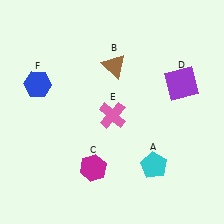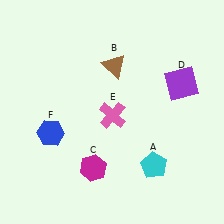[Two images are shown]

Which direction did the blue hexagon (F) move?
The blue hexagon (F) moved down.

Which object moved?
The blue hexagon (F) moved down.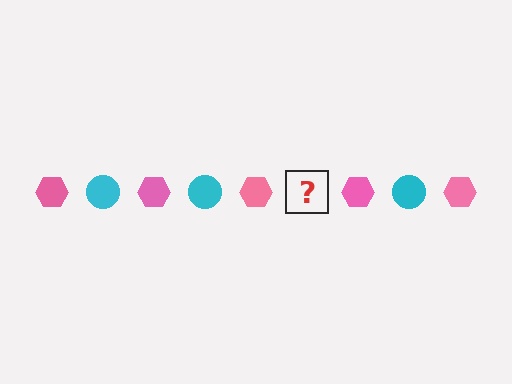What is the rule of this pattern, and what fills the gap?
The rule is that the pattern alternates between pink hexagon and cyan circle. The gap should be filled with a cyan circle.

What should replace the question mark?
The question mark should be replaced with a cyan circle.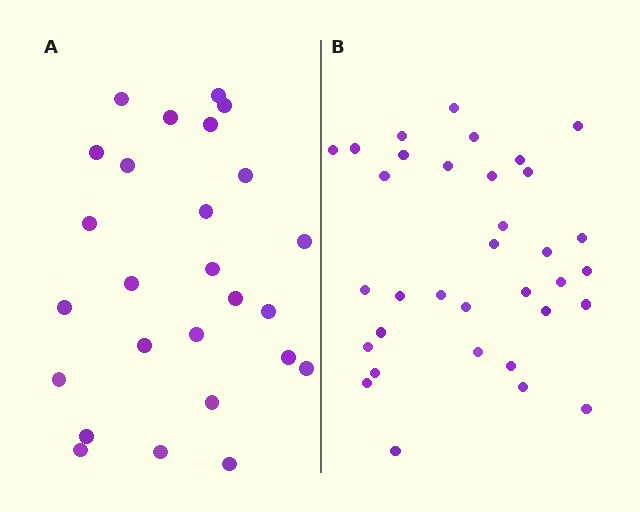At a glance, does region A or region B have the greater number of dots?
Region B (the right region) has more dots.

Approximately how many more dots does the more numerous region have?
Region B has roughly 8 or so more dots than region A.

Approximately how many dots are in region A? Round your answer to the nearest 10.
About 30 dots. (The exact count is 26, which rounds to 30.)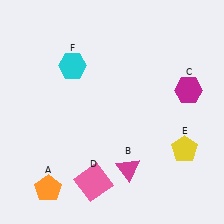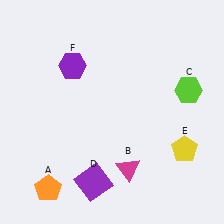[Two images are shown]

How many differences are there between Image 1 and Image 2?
There are 3 differences between the two images.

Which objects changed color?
C changed from magenta to lime. D changed from pink to purple. F changed from cyan to purple.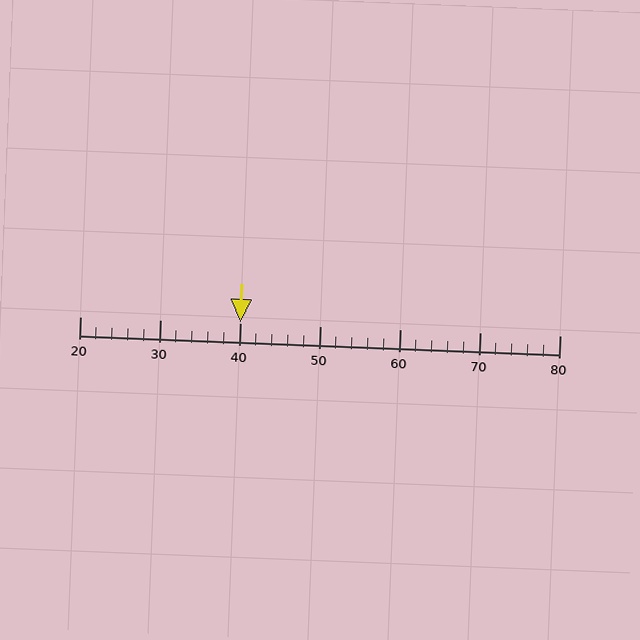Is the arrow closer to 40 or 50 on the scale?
The arrow is closer to 40.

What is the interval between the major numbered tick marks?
The major tick marks are spaced 10 units apart.